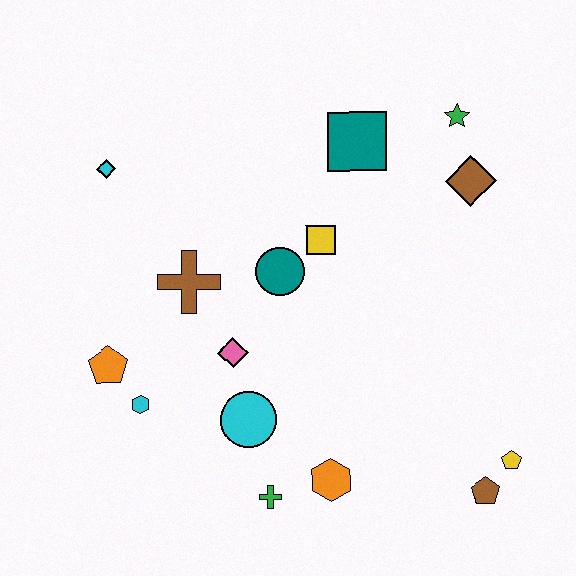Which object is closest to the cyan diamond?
The brown cross is closest to the cyan diamond.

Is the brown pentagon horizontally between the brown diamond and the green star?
No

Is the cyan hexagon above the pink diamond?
No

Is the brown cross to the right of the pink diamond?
No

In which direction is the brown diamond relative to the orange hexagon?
The brown diamond is above the orange hexagon.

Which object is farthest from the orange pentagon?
The green star is farthest from the orange pentagon.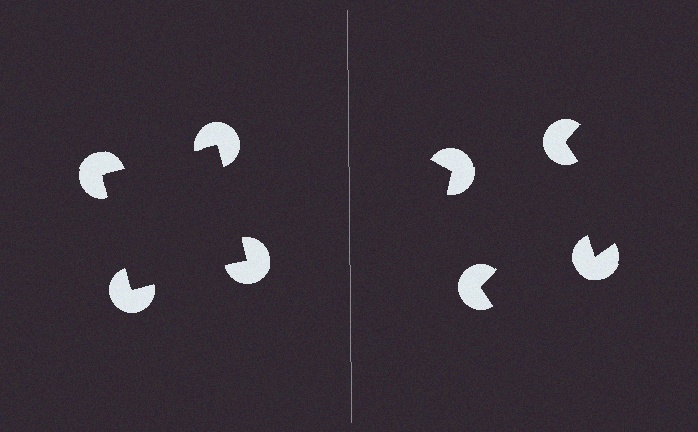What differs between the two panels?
The pac-man discs are positioned identically on both sides; only the wedge orientations differ. On the left they align to a square; on the right they are misaligned.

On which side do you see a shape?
An illusory square appears on the left side. On the right side the wedge cuts are rotated, so no coherent shape forms.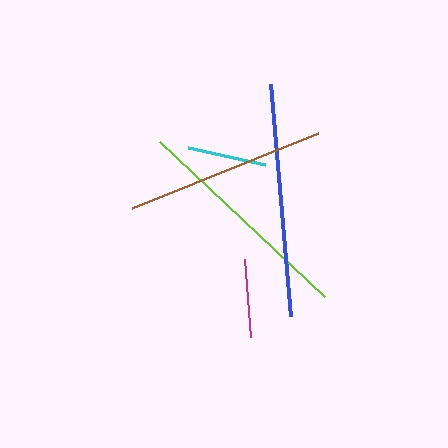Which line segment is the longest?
The blue line is the longest at approximately 233 pixels.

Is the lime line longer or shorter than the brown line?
The lime line is longer than the brown line.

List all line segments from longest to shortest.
From longest to shortest: blue, lime, brown, cyan, magenta.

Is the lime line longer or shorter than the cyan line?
The lime line is longer than the cyan line.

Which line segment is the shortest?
The magenta line is the shortest at approximately 78 pixels.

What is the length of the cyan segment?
The cyan segment is approximately 79 pixels long.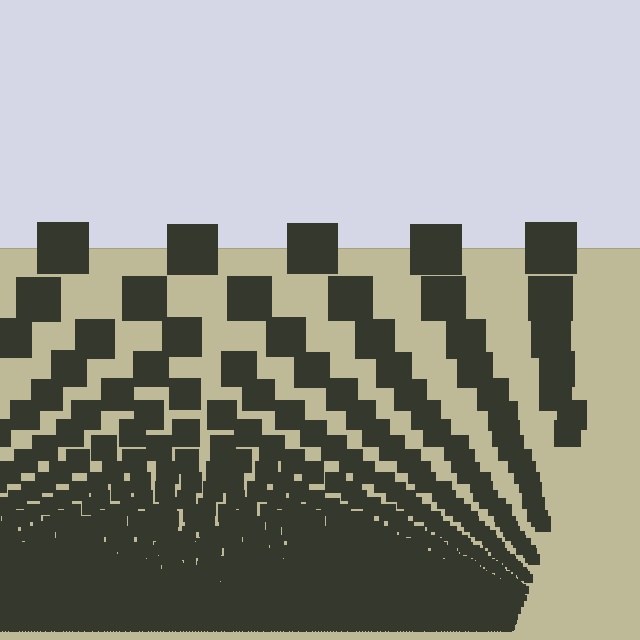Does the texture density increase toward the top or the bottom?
Density increases toward the bottom.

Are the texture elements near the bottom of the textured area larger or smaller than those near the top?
Smaller. The gradient is inverted — elements near the bottom are smaller and denser.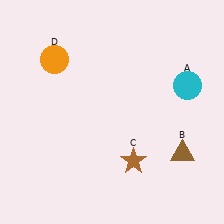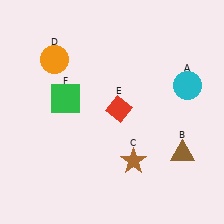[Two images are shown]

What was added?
A red diamond (E), a green square (F) were added in Image 2.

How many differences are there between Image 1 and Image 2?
There are 2 differences between the two images.